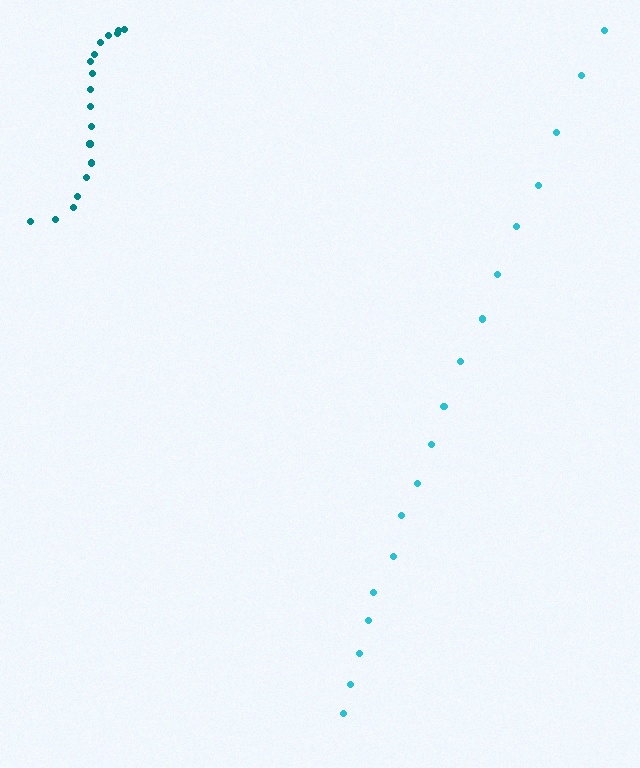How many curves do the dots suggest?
There are 2 distinct paths.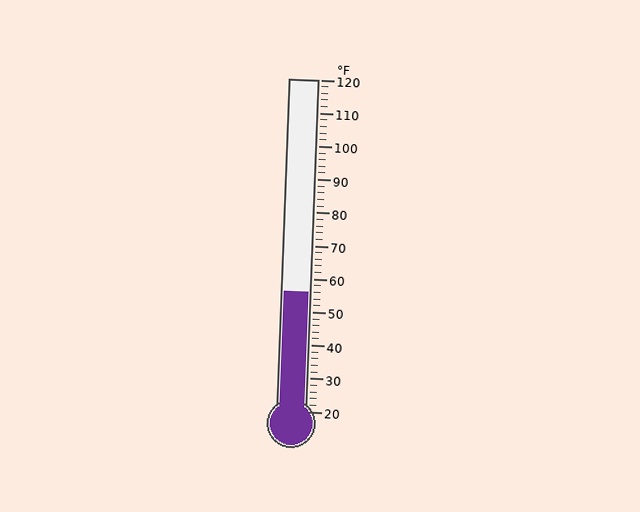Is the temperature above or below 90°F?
The temperature is below 90°F.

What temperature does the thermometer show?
The thermometer shows approximately 56°F.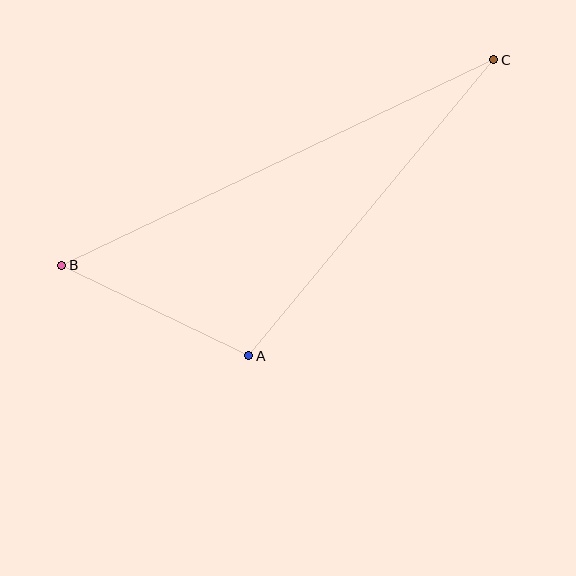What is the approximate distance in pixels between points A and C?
The distance between A and C is approximately 384 pixels.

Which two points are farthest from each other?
Points B and C are farthest from each other.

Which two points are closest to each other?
Points A and B are closest to each other.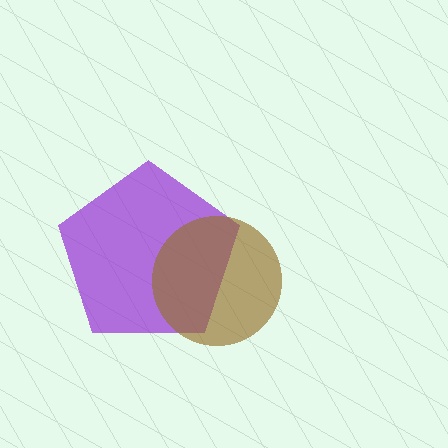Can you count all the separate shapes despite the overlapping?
Yes, there are 2 separate shapes.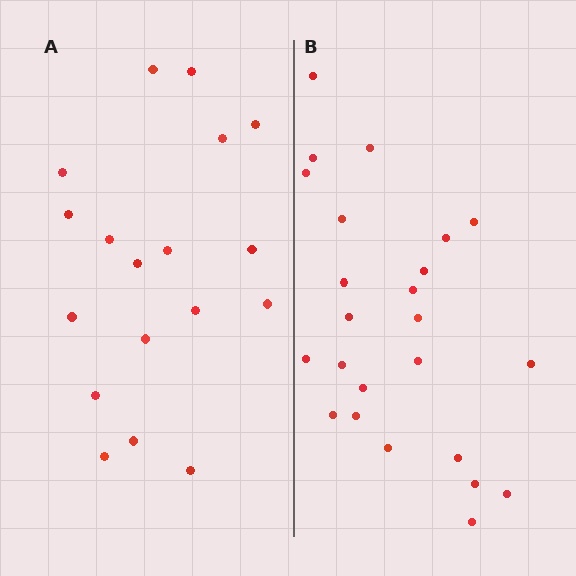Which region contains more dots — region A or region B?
Region B (the right region) has more dots.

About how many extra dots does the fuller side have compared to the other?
Region B has about 6 more dots than region A.